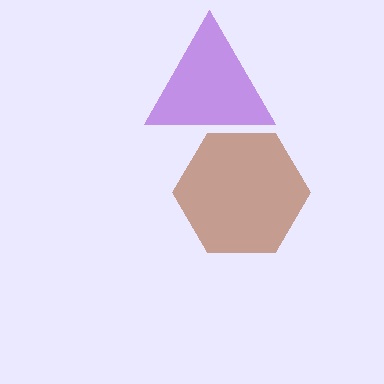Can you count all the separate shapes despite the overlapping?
Yes, there are 2 separate shapes.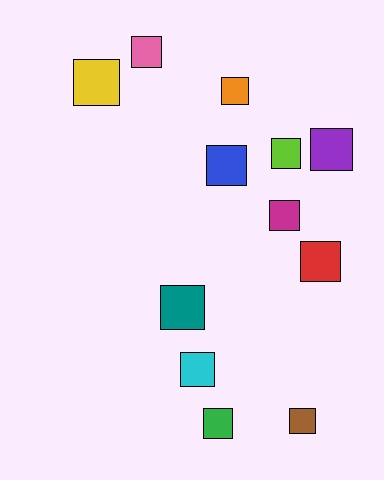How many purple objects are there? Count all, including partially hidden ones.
There is 1 purple object.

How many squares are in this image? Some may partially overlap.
There are 12 squares.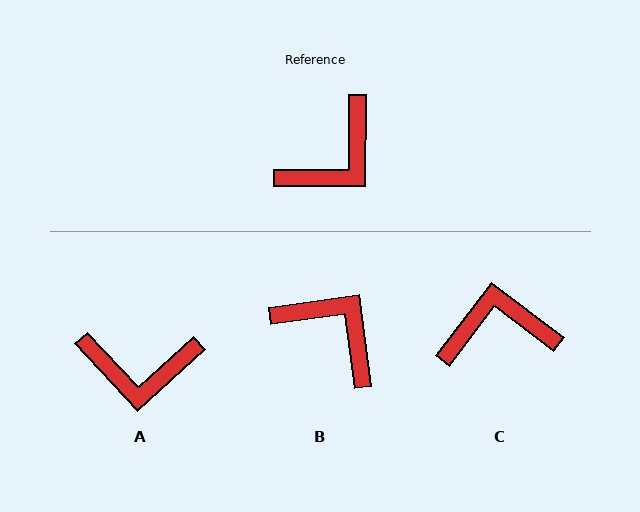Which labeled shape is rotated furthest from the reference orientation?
C, about 143 degrees away.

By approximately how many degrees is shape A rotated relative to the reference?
Approximately 47 degrees clockwise.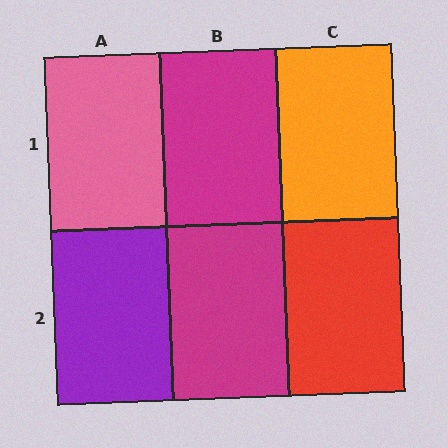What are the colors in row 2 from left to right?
Purple, magenta, red.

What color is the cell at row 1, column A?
Pink.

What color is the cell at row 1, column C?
Orange.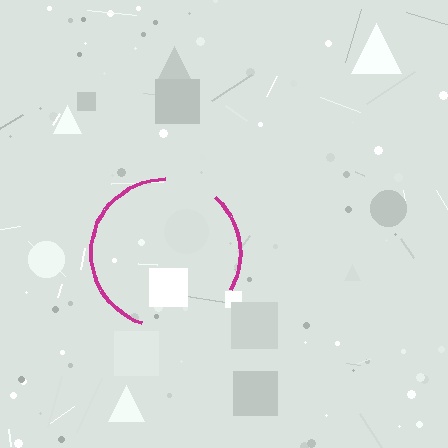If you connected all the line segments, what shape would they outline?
They would outline a circle.